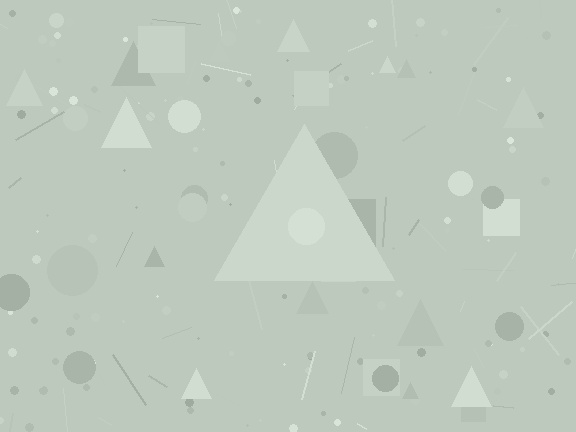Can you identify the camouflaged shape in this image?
The camouflaged shape is a triangle.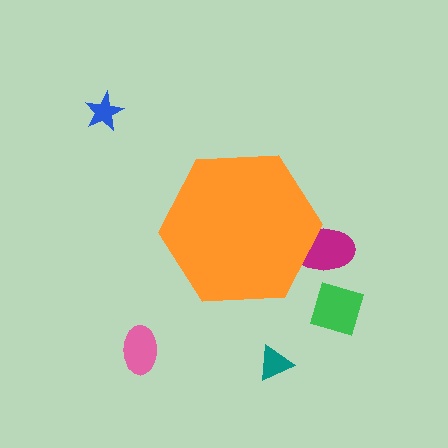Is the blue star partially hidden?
No, the blue star is fully visible.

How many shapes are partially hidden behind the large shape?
1 shape is partially hidden.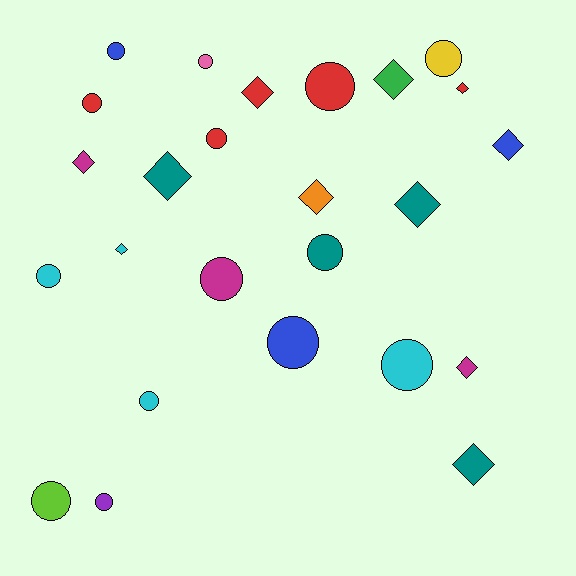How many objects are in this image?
There are 25 objects.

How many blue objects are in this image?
There are 3 blue objects.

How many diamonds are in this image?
There are 11 diamonds.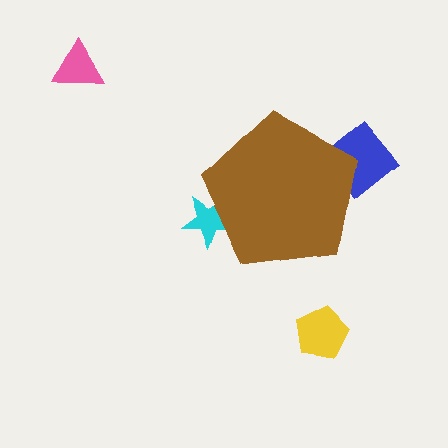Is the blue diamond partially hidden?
Yes, the blue diamond is partially hidden behind the brown pentagon.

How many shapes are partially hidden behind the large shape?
2 shapes are partially hidden.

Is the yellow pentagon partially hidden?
No, the yellow pentagon is fully visible.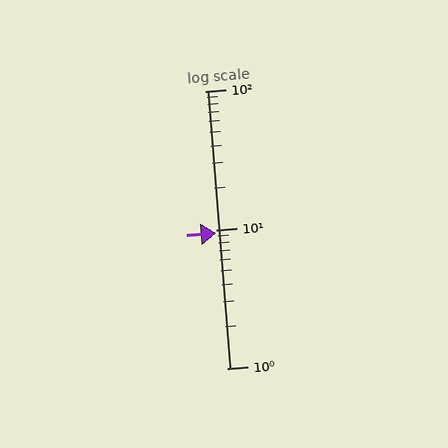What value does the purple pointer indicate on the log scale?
The pointer indicates approximately 9.5.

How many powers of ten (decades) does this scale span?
The scale spans 2 decades, from 1 to 100.